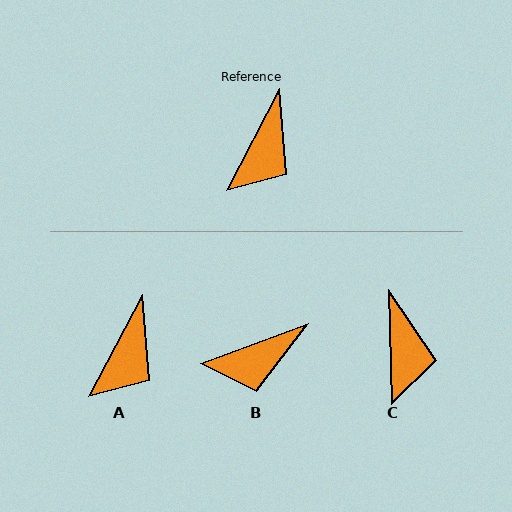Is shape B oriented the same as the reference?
No, it is off by about 42 degrees.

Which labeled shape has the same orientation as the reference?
A.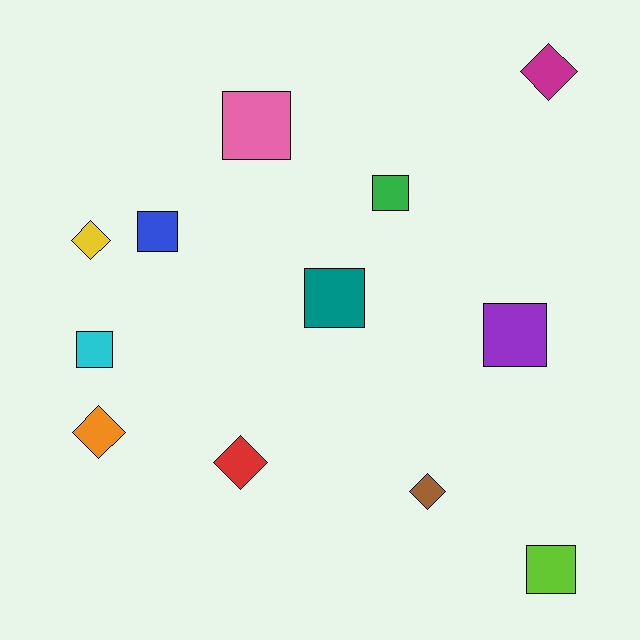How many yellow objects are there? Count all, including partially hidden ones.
There is 1 yellow object.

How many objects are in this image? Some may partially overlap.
There are 12 objects.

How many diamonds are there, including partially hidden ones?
There are 5 diamonds.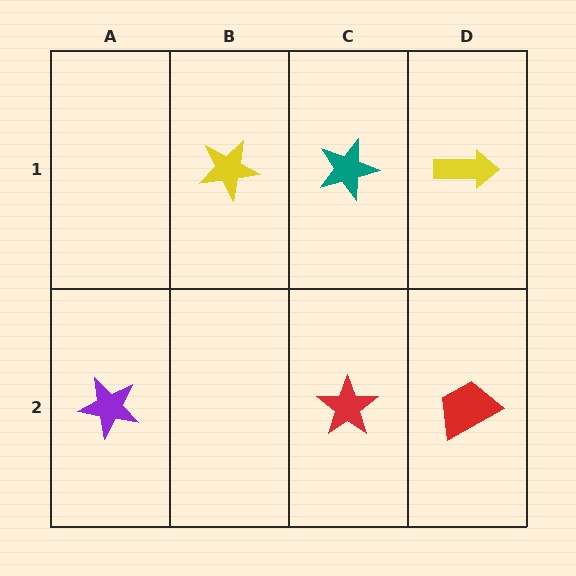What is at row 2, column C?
A red star.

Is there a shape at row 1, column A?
No, that cell is empty.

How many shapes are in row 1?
3 shapes.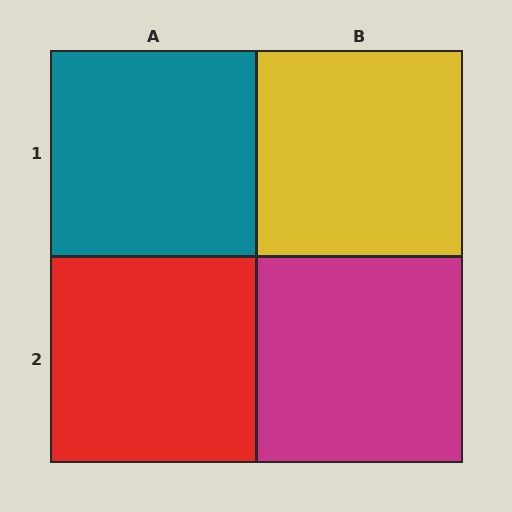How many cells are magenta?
1 cell is magenta.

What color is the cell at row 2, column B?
Magenta.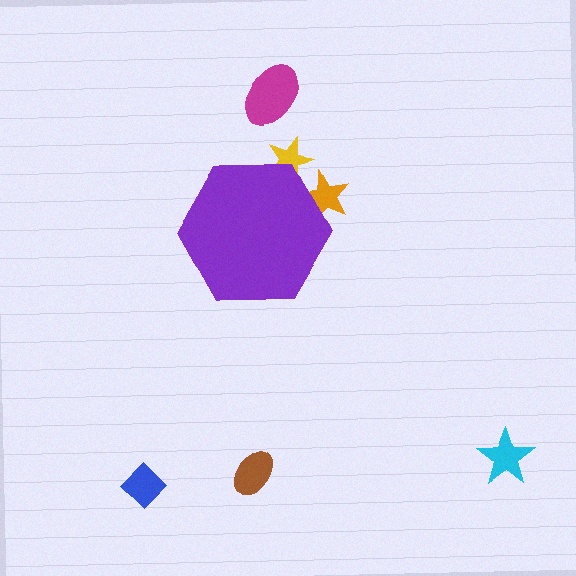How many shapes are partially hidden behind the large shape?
2 shapes are partially hidden.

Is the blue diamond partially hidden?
No, the blue diamond is fully visible.